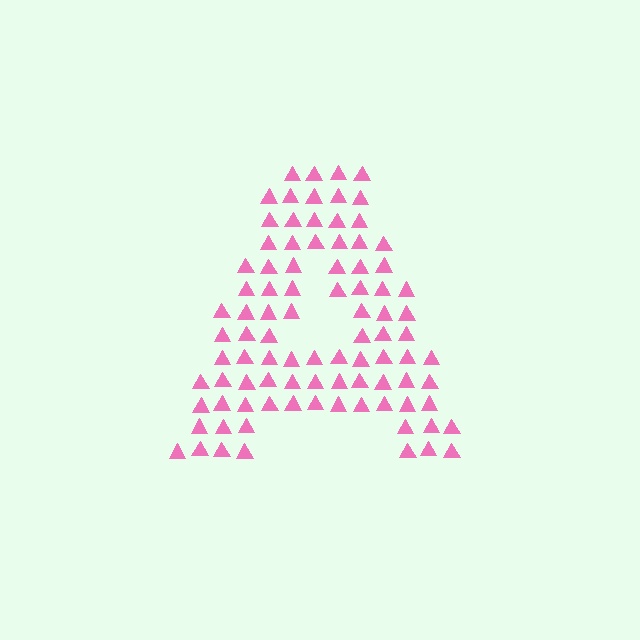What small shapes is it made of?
It is made of small triangles.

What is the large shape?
The large shape is the letter A.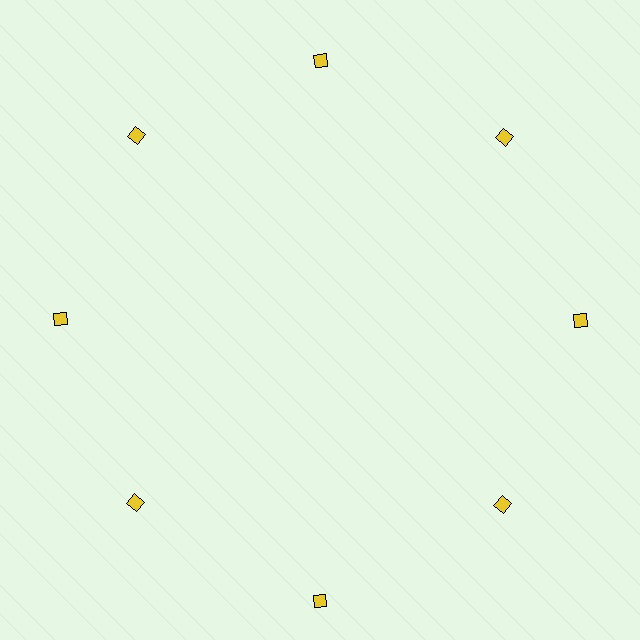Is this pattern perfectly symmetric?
No. The 8 yellow diamonds are arranged in a ring, but one element near the 6 o'clock position is pushed outward from the center, breaking the 8-fold rotational symmetry.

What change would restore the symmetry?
The symmetry would be restored by moving it inward, back onto the ring so that all 8 diamonds sit at equal angles and equal distance from the center.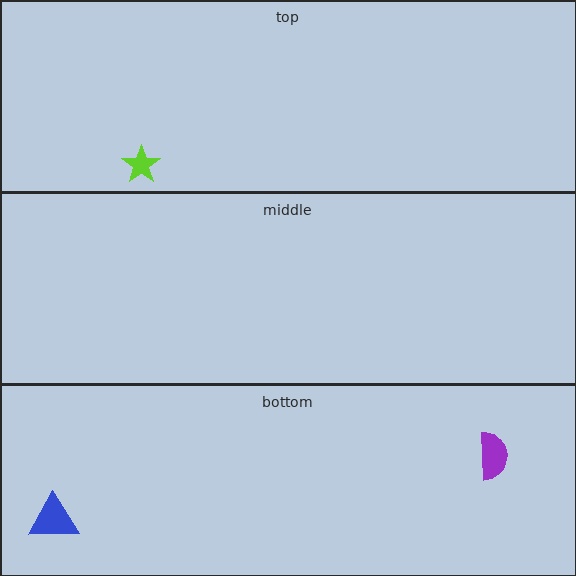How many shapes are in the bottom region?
2.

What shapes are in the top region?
The lime star.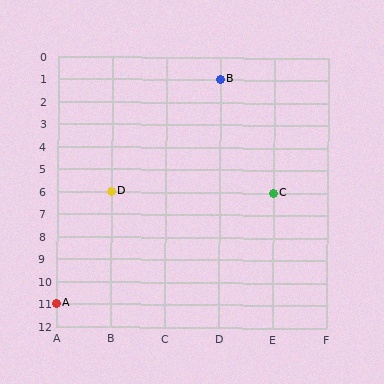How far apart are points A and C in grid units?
Points A and C are 4 columns and 5 rows apart (about 6.4 grid units diagonally).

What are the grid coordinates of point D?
Point D is at grid coordinates (B, 6).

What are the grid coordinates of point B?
Point B is at grid coordinates (D, 1).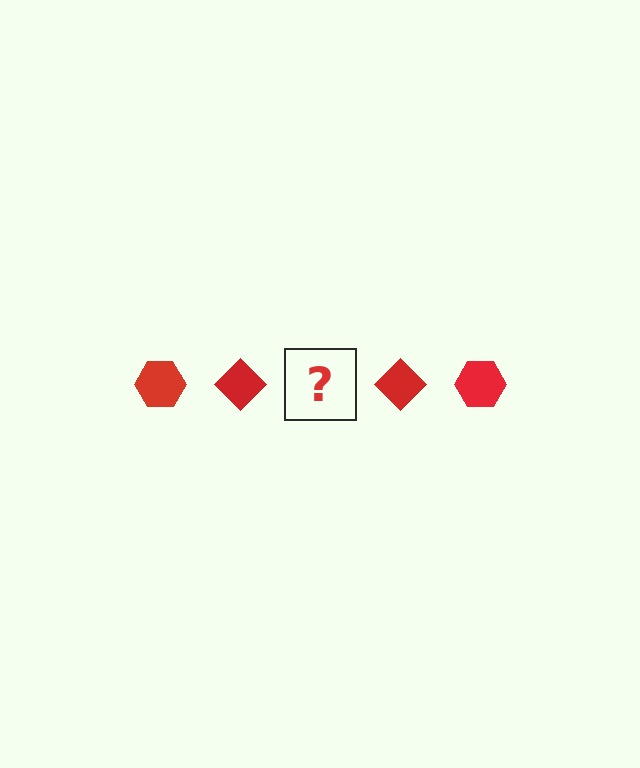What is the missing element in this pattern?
The missing element is a red hexagon.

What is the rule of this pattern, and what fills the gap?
The rule is that the pattern cycles through hexagon, diamond shapes in red. The gap should be filled with a red hexagon.